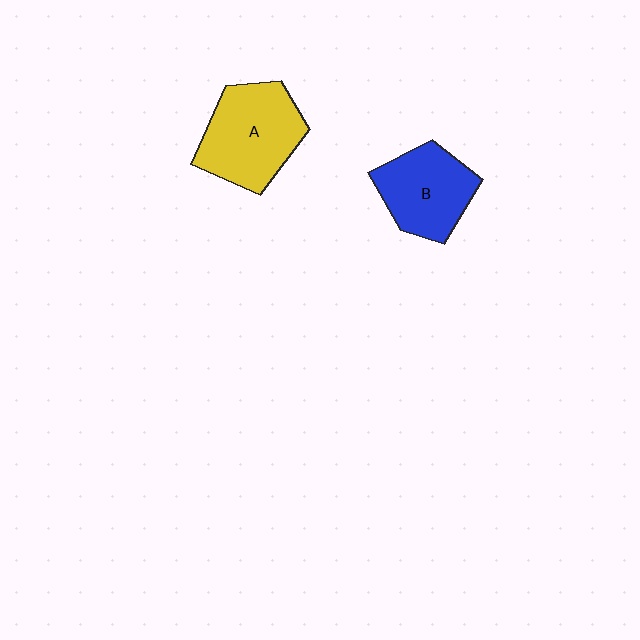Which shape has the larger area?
Shape A (yellow).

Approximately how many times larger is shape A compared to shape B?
Approximately 1.2 times.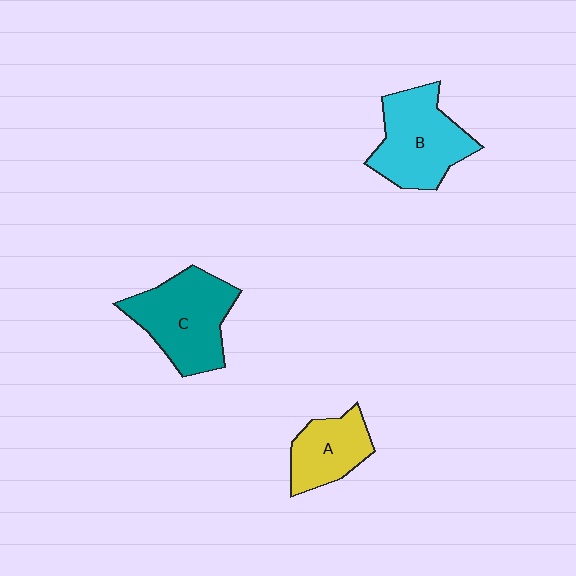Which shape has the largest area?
Shape C (teal).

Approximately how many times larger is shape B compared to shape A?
Approximately 1.5 times.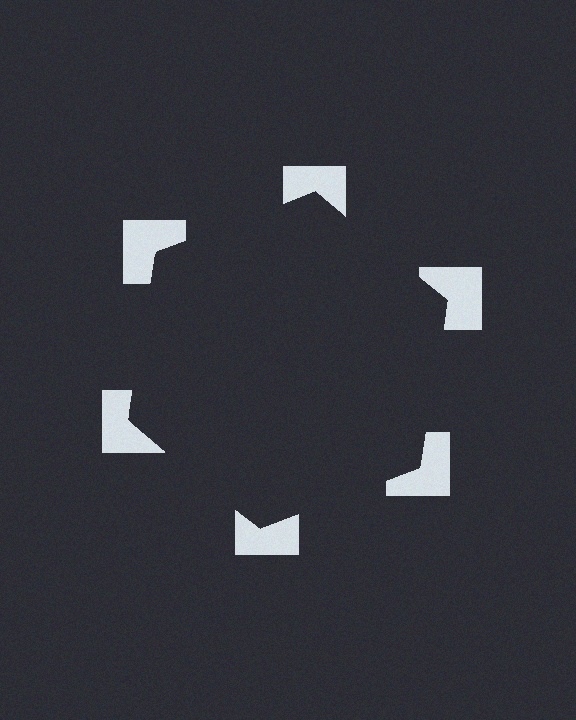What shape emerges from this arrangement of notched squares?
An illusory hexagon — its edges are inferred from the aligned wedge cuts in the notched squares, not physically drawn.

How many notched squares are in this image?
There are 6 — one at each vertex of the illusory hexagon.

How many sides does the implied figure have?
6 sides.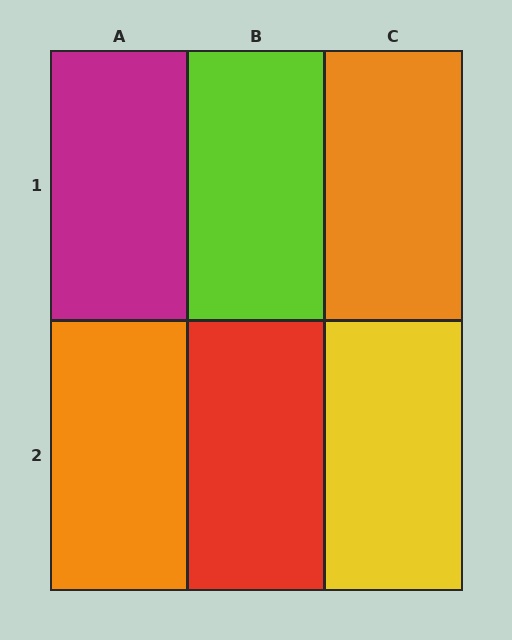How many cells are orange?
2 cells are orange.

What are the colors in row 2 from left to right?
Orange, red, yellow.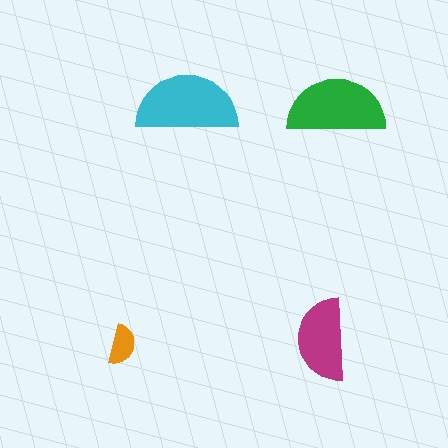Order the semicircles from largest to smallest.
the cyan one, the green one, the magenta one, the orange one.